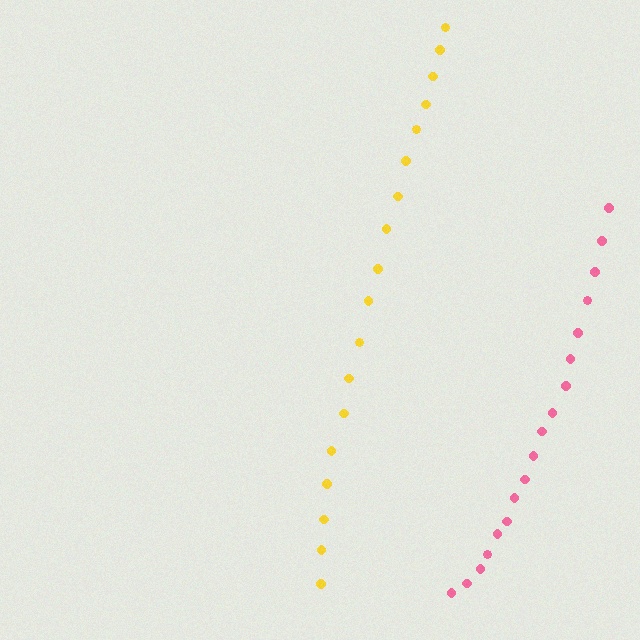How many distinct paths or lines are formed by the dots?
There are 2 distinct paths.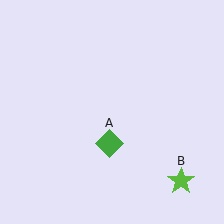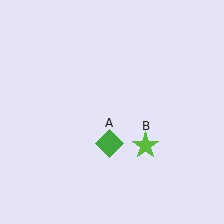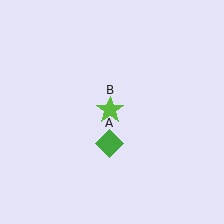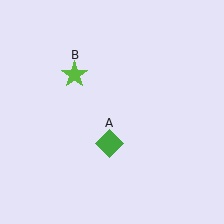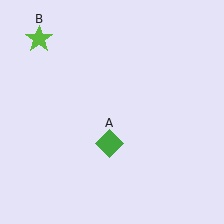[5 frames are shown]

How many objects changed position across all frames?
1 object changed position: lime star (object B).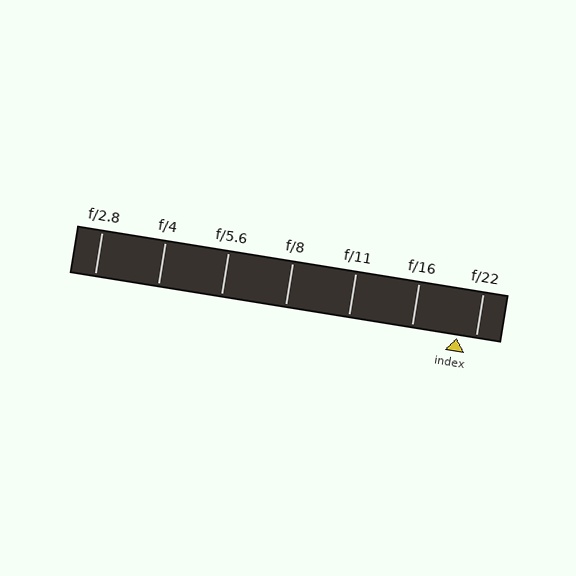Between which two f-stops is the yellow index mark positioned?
The index mark is between f/16 and f/22.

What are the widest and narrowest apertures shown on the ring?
The widest aperture shown is f/2.8 and the narrowest is f/22.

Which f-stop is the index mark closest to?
The index mark is closest to f/22.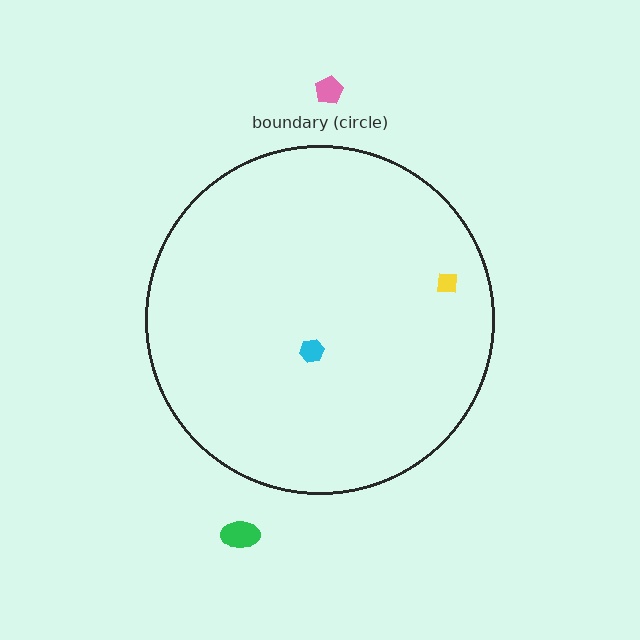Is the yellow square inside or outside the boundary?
Inside.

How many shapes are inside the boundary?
2 inside, 2 outside.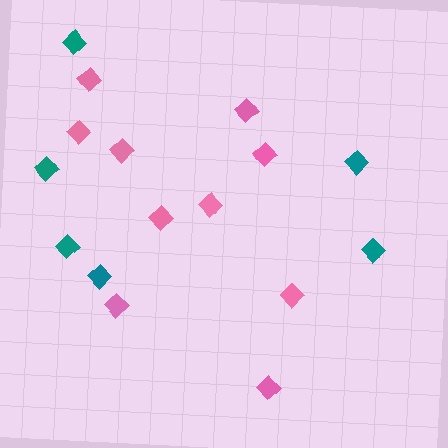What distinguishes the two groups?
There are 2 groups: one group of pink diamonds (10) and one group of teal diamonds (6).